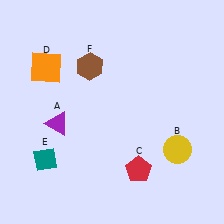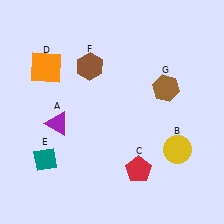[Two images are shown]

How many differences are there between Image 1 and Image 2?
There is 1 difference between the two images.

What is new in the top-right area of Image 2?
A brown hexagon (G) was added in the top-right area of Image 2.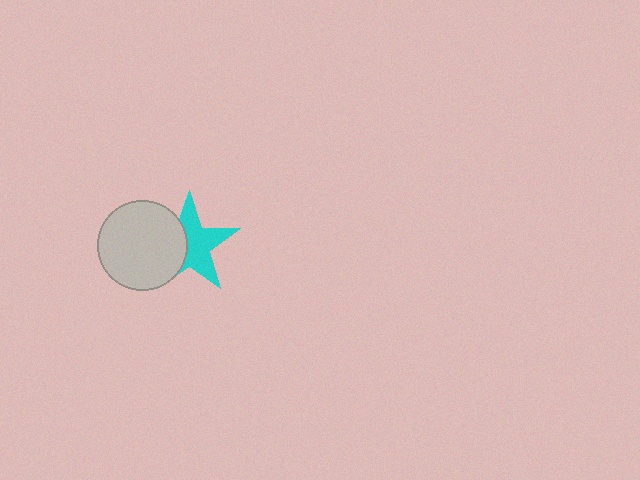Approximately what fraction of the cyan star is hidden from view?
Roughly 41% of the cyan star is hidden behind the light gray circle.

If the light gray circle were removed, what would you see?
You would see the complete cyan star.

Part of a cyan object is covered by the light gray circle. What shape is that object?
It is a star.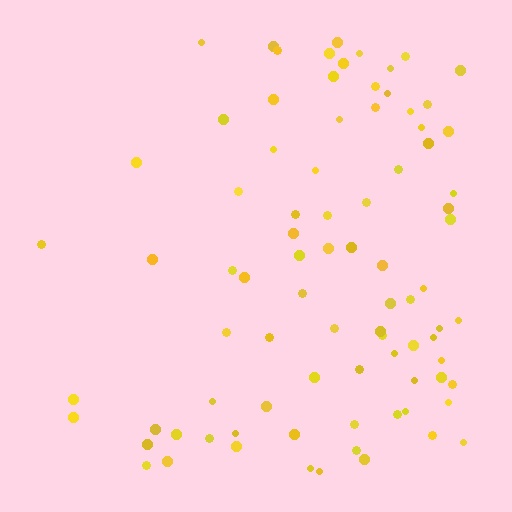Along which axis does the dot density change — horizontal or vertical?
Horizontal.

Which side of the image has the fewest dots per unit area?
The left.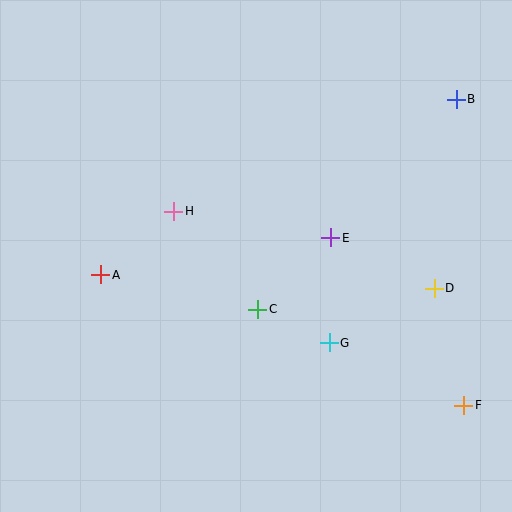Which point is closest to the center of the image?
Point C at (258, 309) is closest to the center.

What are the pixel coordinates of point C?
Point C is at (258, 309).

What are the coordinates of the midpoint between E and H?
The midpoint between E and H is at (252, 224).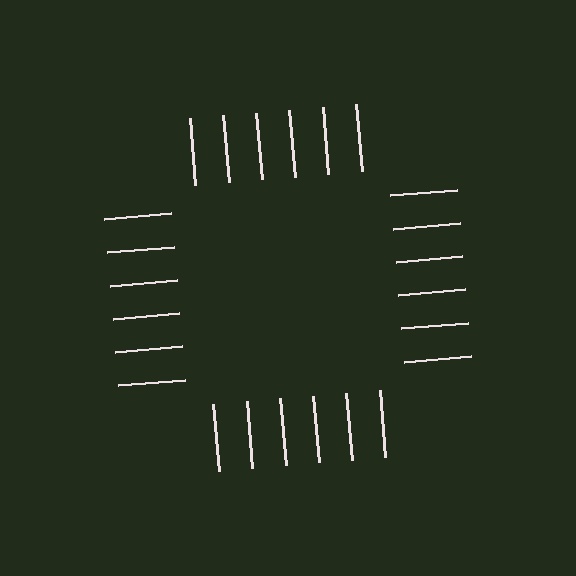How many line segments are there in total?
24 — 6 along each of the 4 edges.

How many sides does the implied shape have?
4 sides — the line-ends trace a square.